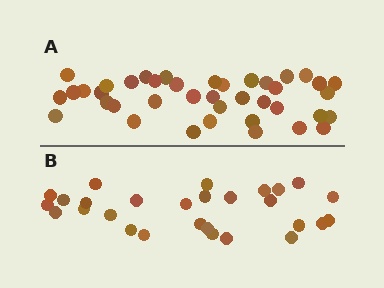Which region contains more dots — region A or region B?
Region A (the top region) has more dots.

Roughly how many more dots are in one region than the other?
Region A has roughly 12 or so more dots than region B.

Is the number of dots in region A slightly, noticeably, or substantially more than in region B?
Region A has noticeably more, but not dramatically so. The ratio is roughly 1.4 to 1.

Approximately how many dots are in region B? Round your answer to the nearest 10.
About 30 dots. (The exact count is 28, which rounds to 30.)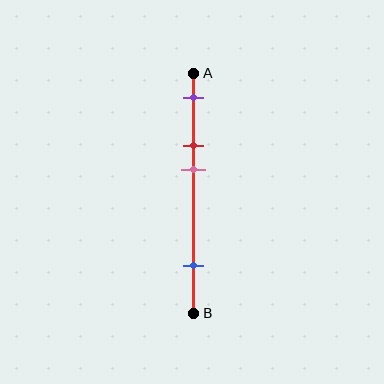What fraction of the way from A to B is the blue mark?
The blue mark is approximately 80% (0.8) of the way from A to B.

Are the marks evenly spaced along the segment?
No, the marks are not evenly spaced.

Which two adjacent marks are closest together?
The red and pink marks are the closest adjacent pair.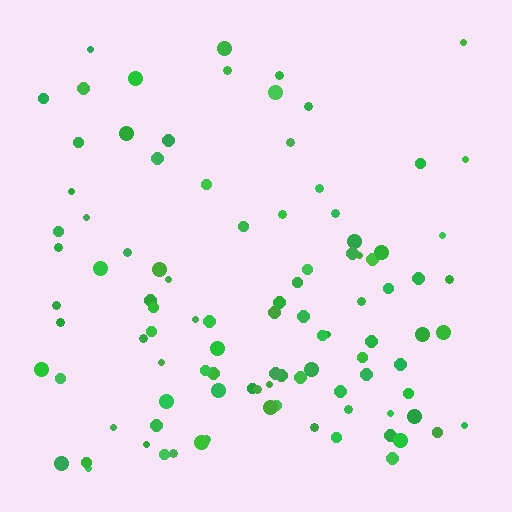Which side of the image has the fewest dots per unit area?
The top.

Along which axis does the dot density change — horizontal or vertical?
Vertical.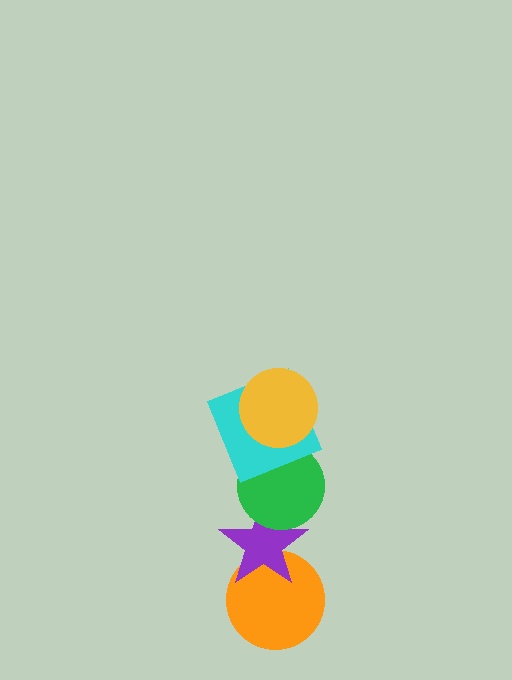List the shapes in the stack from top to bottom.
From top to bottom: the yellow circle, the cyan square, the green circle, the purple star, the orange circle.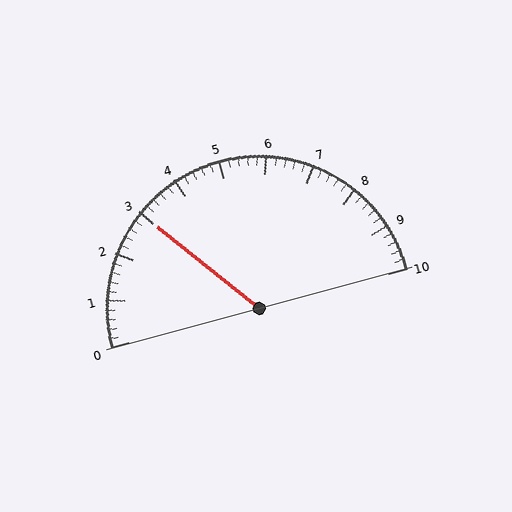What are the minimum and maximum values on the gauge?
The gauge ranges from 0 to 10.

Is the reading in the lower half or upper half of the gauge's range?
The reading is in the lower half of the range (0 to 10).